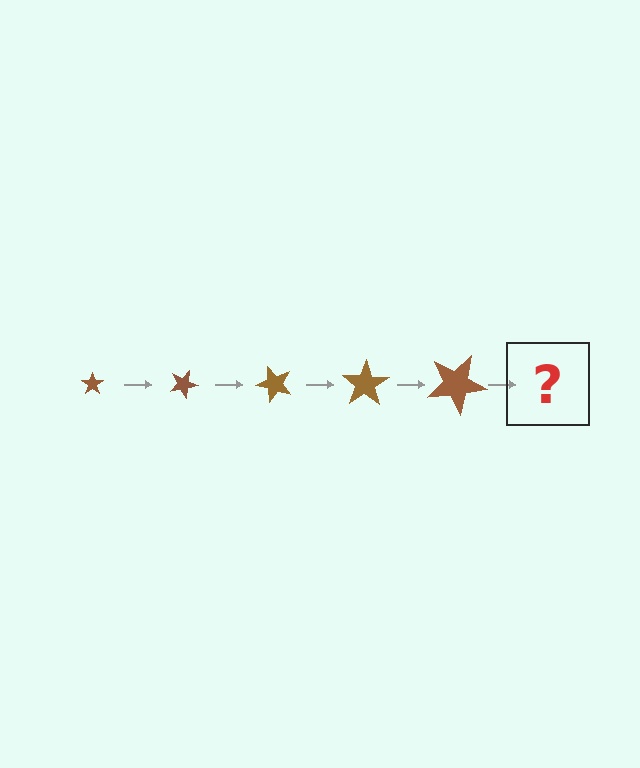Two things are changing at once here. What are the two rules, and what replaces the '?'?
The two rules are that the star grows larger each step and it rotates 25 degrees each step. The '?' should be a star, larger than the previous one and rotated 125 degrees from the start.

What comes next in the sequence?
The next element should be a star, larger than the previous one and rotated 125 degrees from the start.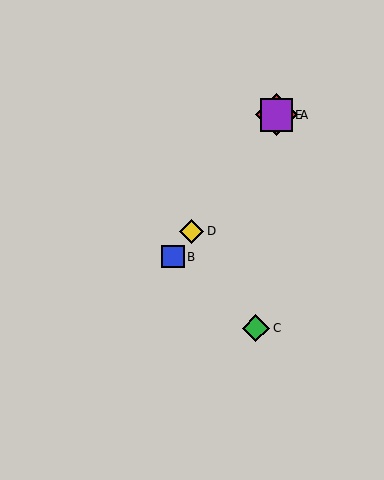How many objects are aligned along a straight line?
4 objects (A, B, D, E) are aligned along a straight line.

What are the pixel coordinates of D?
Object D is at (192, 231).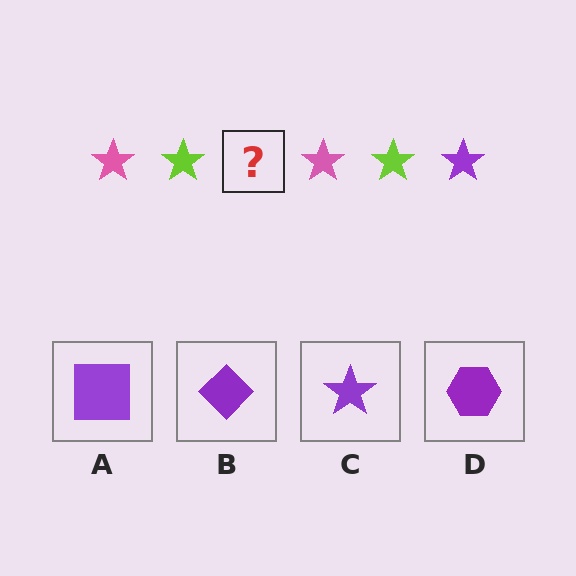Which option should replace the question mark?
Option C.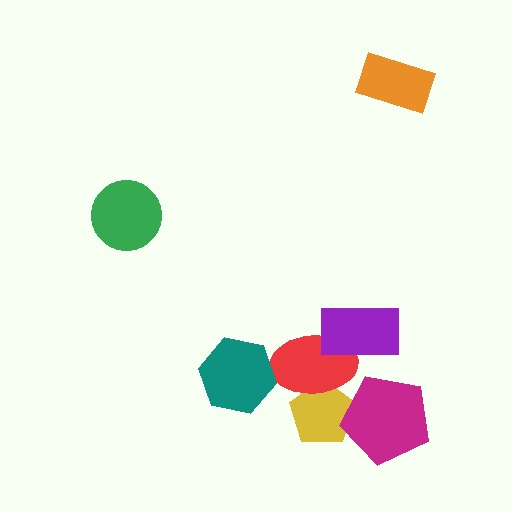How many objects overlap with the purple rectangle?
1 object overlaps with the purple rectangle.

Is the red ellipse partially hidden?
Yes, it is partially covered by another shape.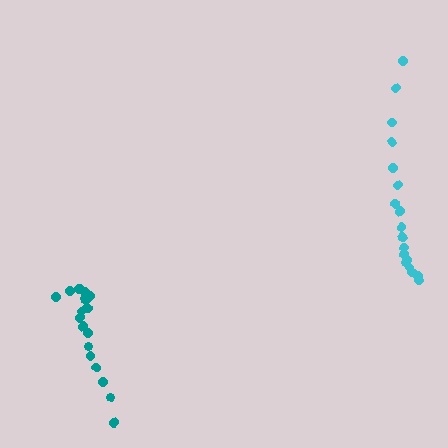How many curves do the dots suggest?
There are 2 distinct paths.